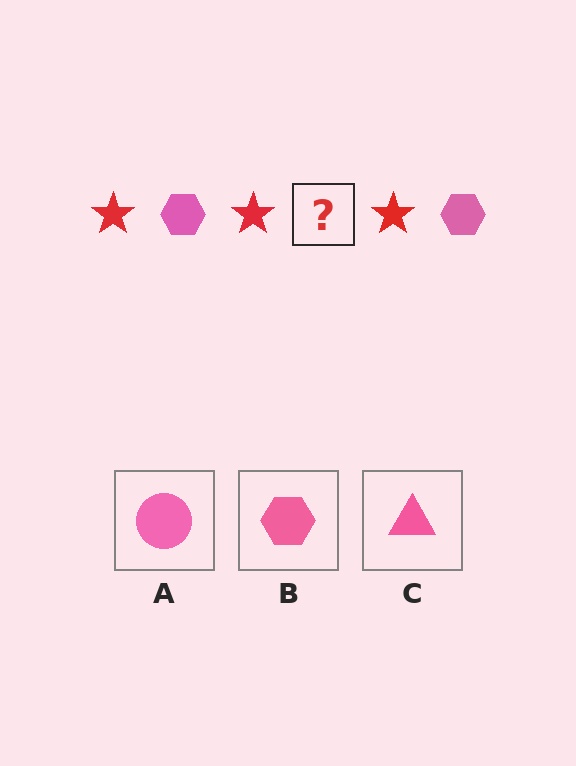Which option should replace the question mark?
Option B.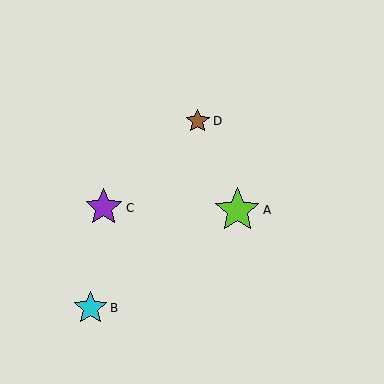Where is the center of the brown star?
The center of the brown star is at (198, 121).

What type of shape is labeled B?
Shape B is a cyan star.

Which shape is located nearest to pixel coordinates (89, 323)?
The cyan star (labeled B) at (90, 308) is nearest to that location.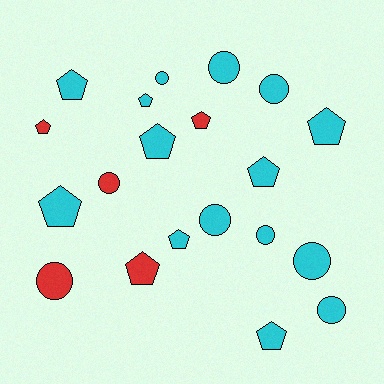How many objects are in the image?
There are 20 objects.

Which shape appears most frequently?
Pentagon, with 11 objects.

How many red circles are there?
There are 2 red circles.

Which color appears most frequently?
Cyan, with 15 objects.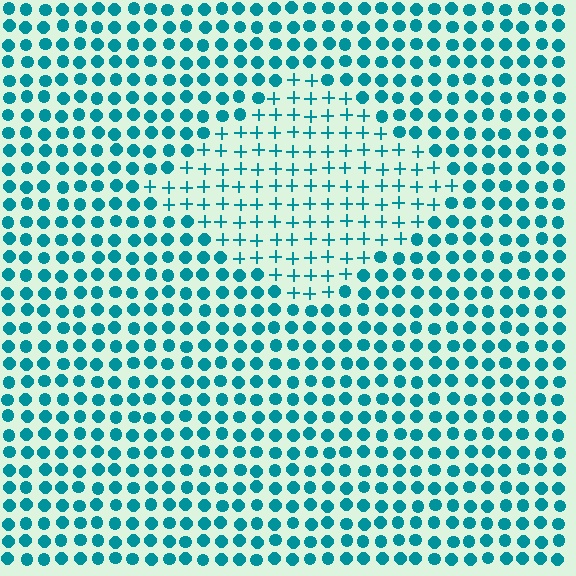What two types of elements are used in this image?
The image uses plus signs inside the diamond region and circles outside it.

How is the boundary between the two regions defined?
The boundary is defined by a change in element shape: plus signs inside vs. circles outside. All elements share the same color and spacing.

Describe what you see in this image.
The image is filled with small teal elements arranged in a uniform grid. A diamond-shaped region contains plus signs, while the surrounding area contains circles. The boundary is defined purely by the change in element shape.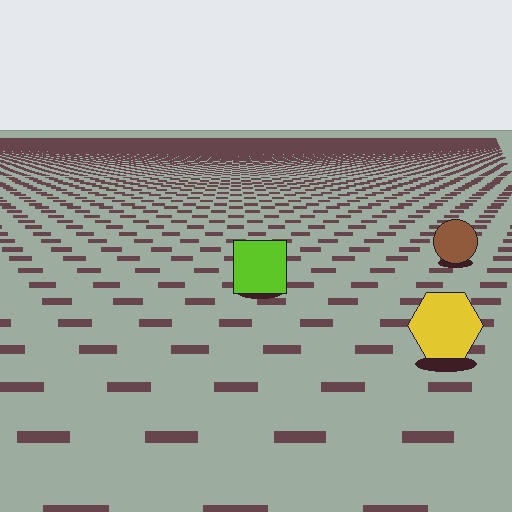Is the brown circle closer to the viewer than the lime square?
No. The lime square is closer — you can tell from the texture gradient: the ground texture is coarser near it.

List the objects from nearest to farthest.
From nearest to farthest: the yellow hexagon, the lime square, the brown circle.